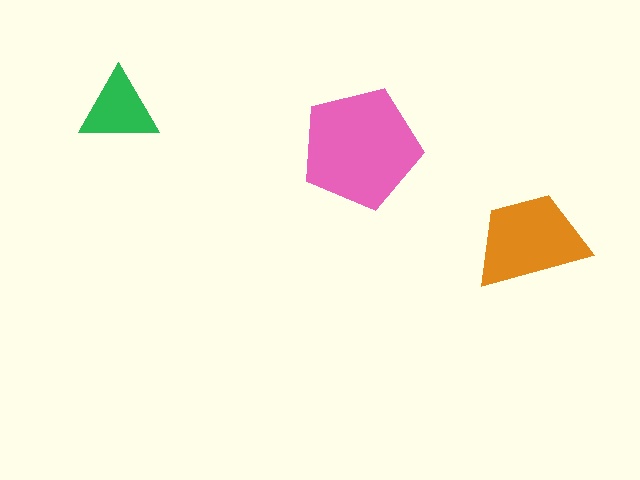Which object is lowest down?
The orange trapezoid is bottommost.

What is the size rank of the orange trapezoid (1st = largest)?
2nd.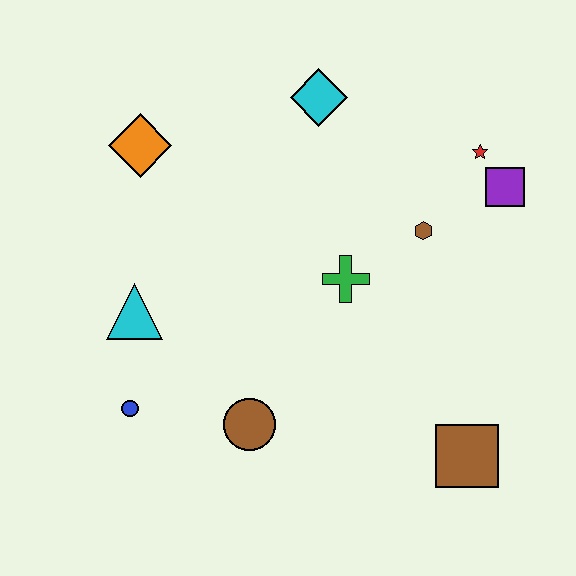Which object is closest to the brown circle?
The blue circle is closest to the brown circle.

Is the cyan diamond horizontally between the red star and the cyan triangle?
Yes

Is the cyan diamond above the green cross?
Yes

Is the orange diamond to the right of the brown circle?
No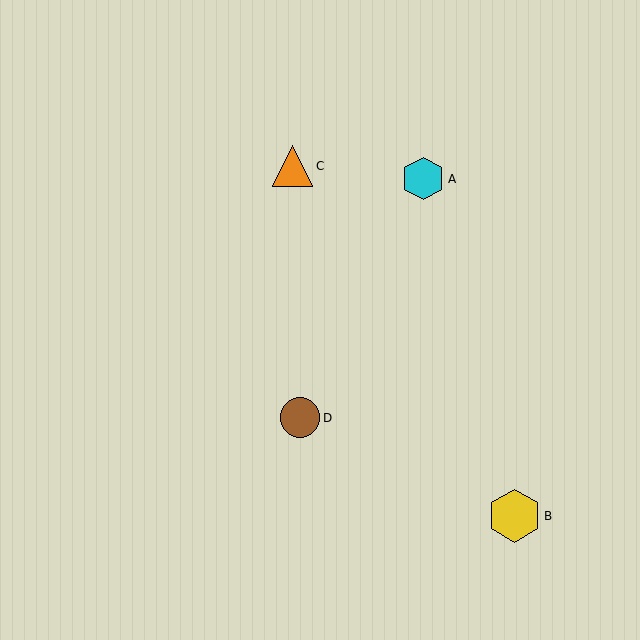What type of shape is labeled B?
Shape B is a yellow hexagon.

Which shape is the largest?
The yellow hexagon (labeled B) is the largest.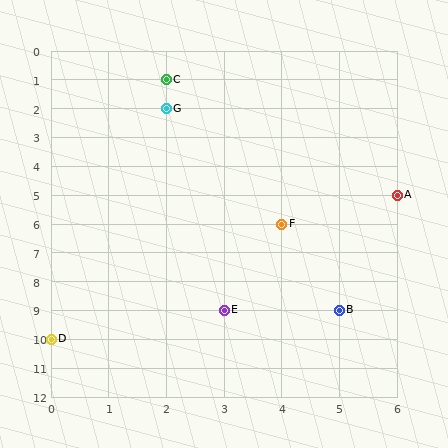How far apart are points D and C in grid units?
Points D and C are 2 columns and 9 rows apart (about 9.2 grid units diagonally).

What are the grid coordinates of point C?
Point C is at grid coordinates (2, 1).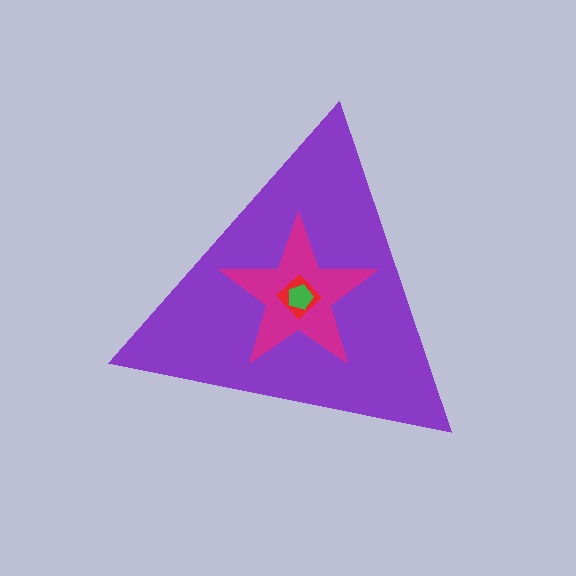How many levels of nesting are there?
4.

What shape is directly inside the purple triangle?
The magenta star.